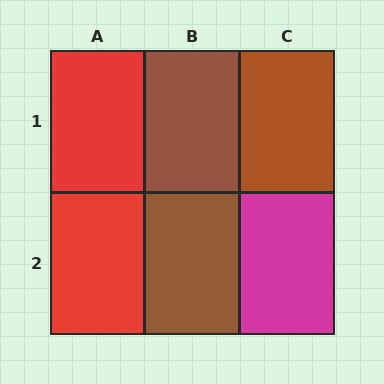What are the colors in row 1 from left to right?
Red, brown, brown.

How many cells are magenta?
1 cell is magenta.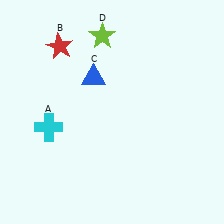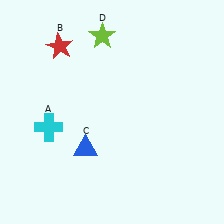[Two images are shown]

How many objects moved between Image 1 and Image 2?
1 object moved between the two images.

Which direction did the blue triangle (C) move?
The blue triangle (C) moved down.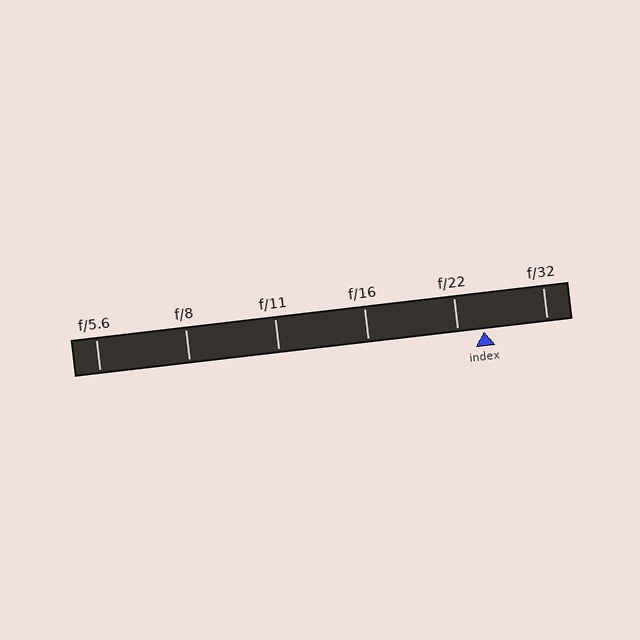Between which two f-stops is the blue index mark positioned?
The index mark is between f/22 and f/32.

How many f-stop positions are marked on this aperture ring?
There are 6 f-stop positions marked.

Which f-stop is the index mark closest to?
The index mark is closest to f/22.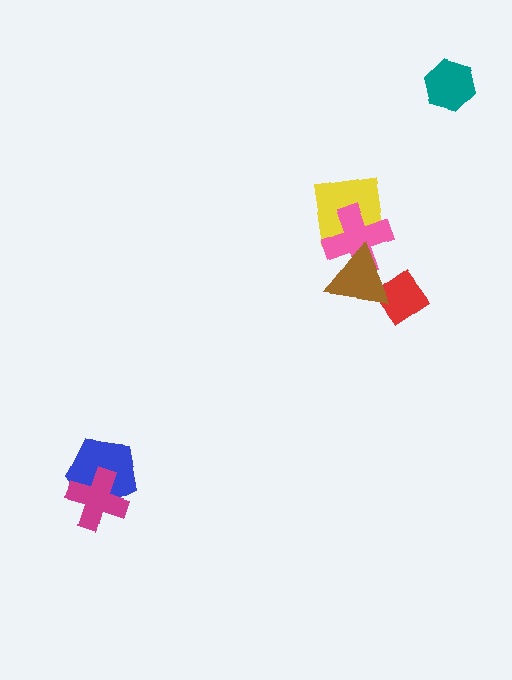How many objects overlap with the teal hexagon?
0 objects overlap with the teal hexagon.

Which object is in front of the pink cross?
The brown triangle is in front of the pink cross.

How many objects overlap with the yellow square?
1 object overlaps with the yellow square.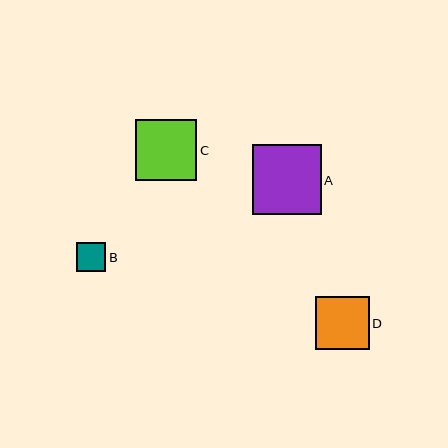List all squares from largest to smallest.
From largest to smallest: A, C, D, B.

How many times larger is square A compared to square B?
Square A is approximately 2.4 times the size of square B.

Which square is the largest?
Square A is the largest with a size of approximately 69 pixels.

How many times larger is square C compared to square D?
Square C is approximately 1.1 times the size of square D.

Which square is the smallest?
Square B is the smallest with a size of approximately 29 pixels.